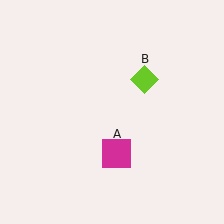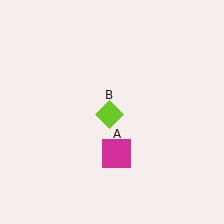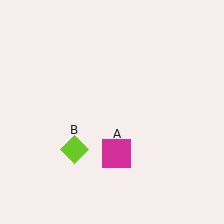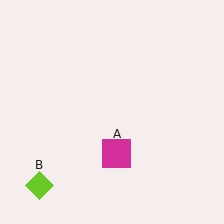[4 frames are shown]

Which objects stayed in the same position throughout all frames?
Magenta square (object A) remained stationary.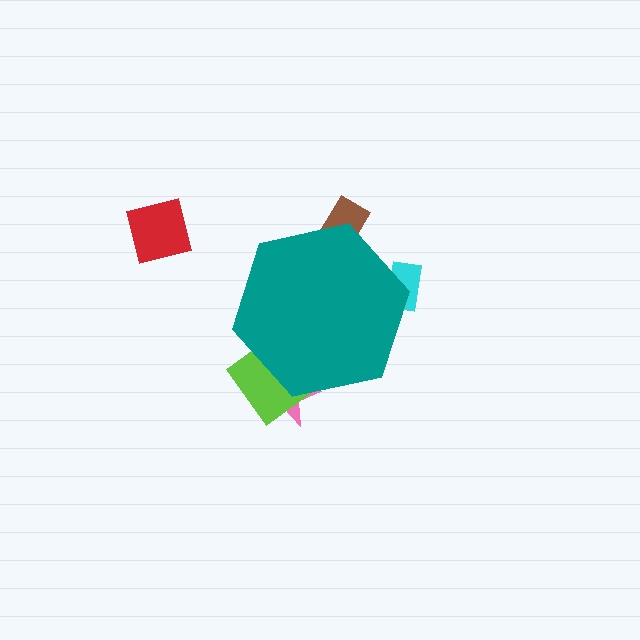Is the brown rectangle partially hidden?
Yes, the brown rectangle is partially hidden behind the teal hexagon.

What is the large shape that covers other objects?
A teal hexagon.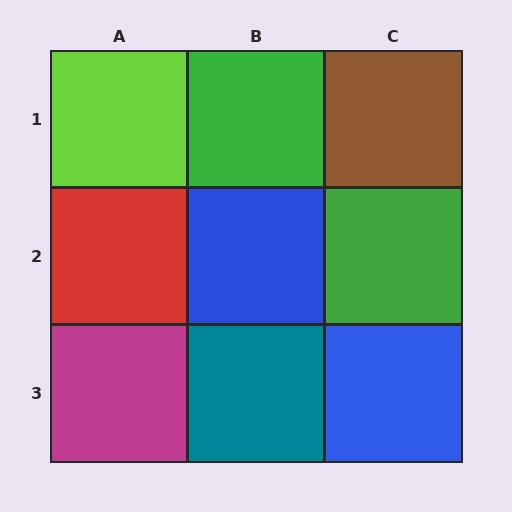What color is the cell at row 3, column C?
Blue.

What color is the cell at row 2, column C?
Green.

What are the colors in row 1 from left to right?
Lime, green, brown.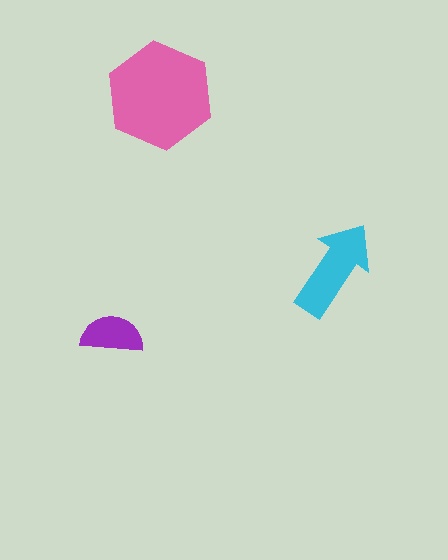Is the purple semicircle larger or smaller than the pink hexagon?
Smaller.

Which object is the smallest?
The purple semicircle.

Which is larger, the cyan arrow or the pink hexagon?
The pink hexagon.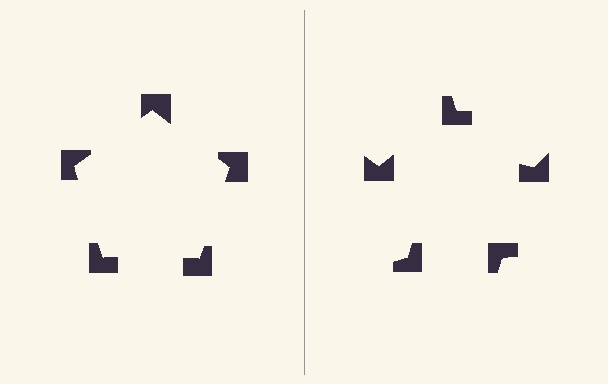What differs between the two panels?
The notched squares are positioned identically on both sides; only the wedge orientations differ. On the left they align to a pentagon; on the right they are misaligned.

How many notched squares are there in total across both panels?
10 — 5 on each side.